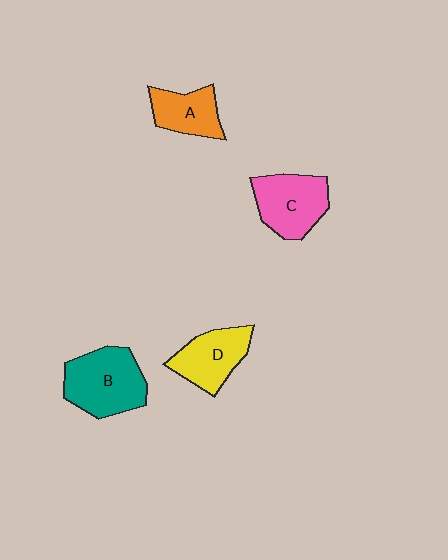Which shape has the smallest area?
Shape A (orange).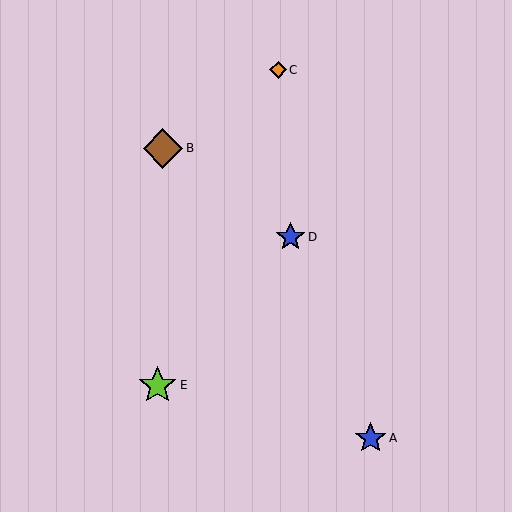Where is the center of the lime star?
The center of the lime star is at (158, 385).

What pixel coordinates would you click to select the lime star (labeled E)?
Click at (158, 385) to select the lime star E.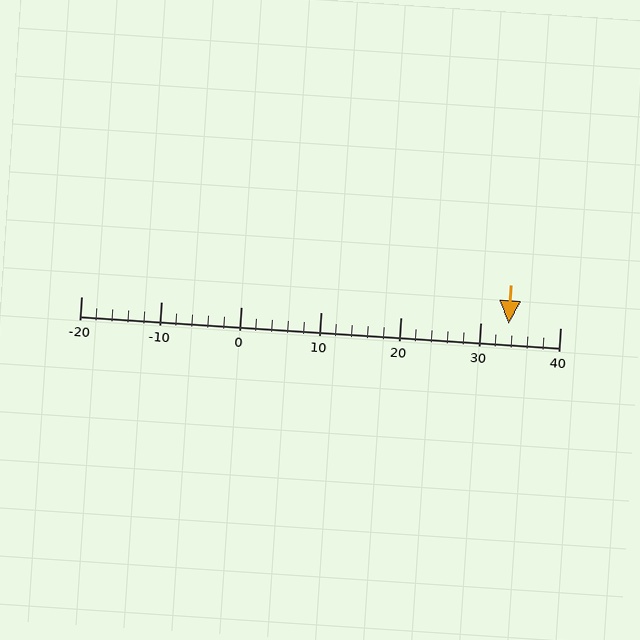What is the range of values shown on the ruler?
The ruler shows values from -20 to 40.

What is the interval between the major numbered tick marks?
The major tick marks are spaced 10 units apart.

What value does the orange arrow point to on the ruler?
The orange arrow points to approximately 34.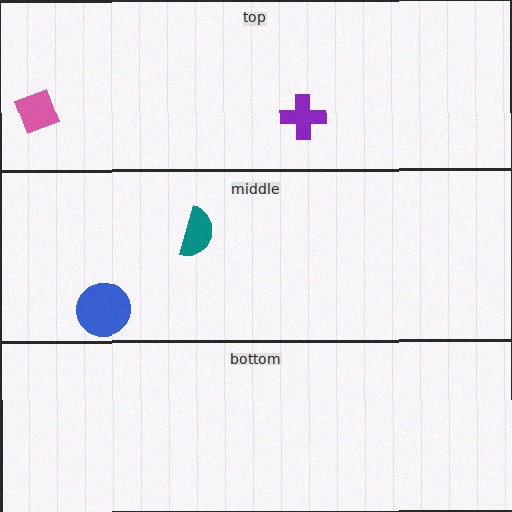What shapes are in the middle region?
The blue circle, the teal semicircle.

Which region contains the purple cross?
The top region.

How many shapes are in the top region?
2.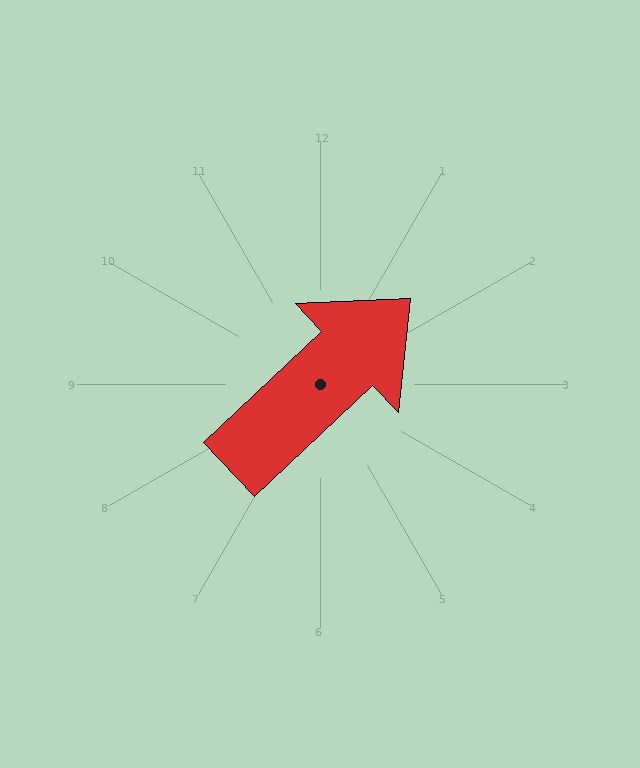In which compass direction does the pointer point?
Northeast.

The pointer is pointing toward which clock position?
Roughly 2 o'clock.